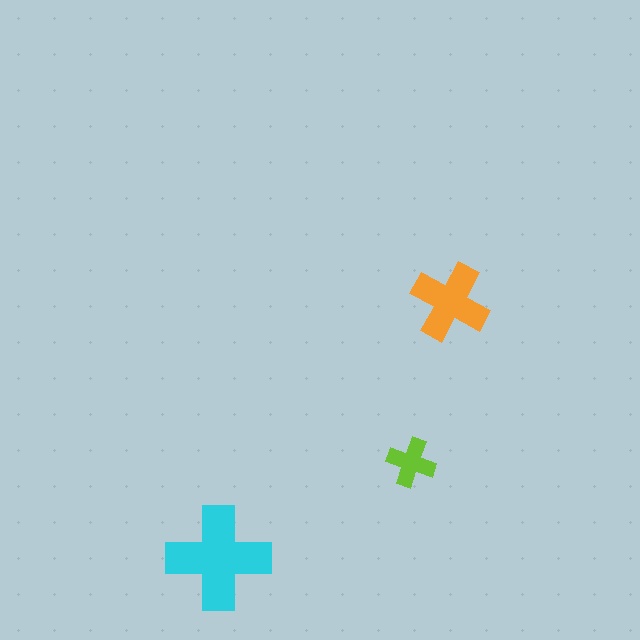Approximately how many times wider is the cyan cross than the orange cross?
About 1.5 times wider.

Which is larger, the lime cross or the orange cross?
The orange one.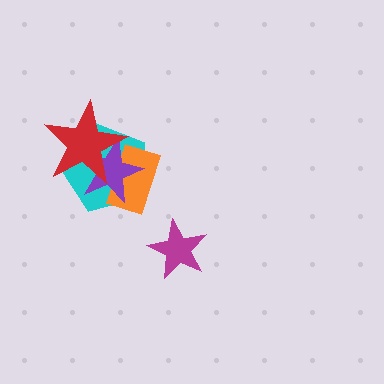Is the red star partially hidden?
No, no other shape covers it.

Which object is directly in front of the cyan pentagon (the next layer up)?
The orange rectangle is directly in front of the cyan pentagon.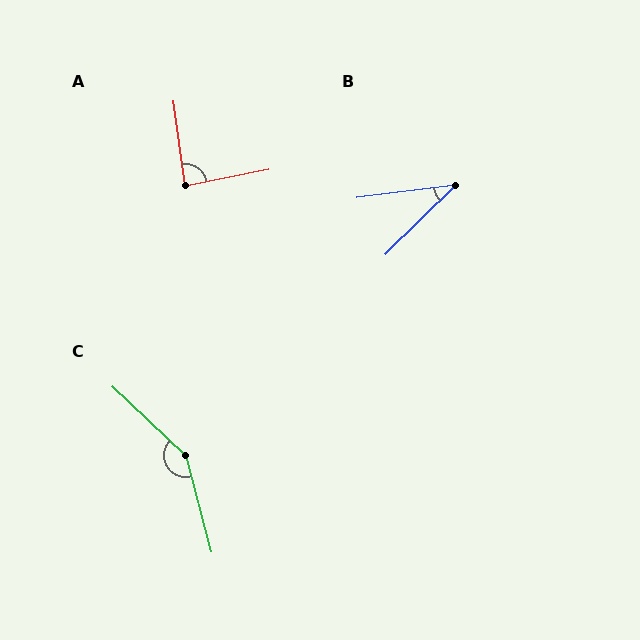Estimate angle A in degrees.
Approximately 86 degrees.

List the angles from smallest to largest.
B (37°), A (86°), C (148°).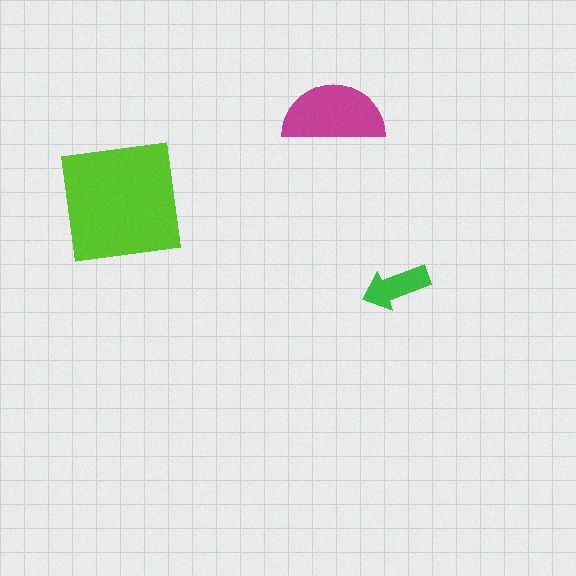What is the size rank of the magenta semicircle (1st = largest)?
2nd.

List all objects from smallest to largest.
The green arrow, the magenta semicircle, the lime square.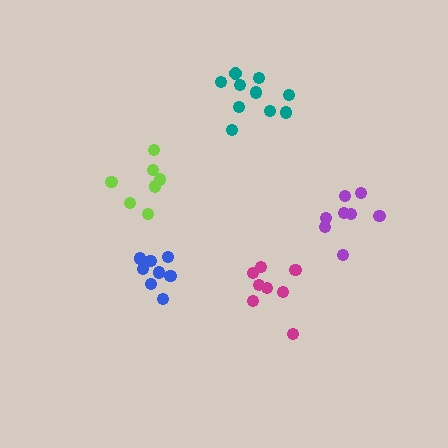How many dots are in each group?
Group 1: 8 dots, Group 2: 8 dots, Group 3: 10 dots, Group 4: 7 dots, Group 5: 8 dots (41 total).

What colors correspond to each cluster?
The clusters are colored: purple, magenta, teal, lime, blue.